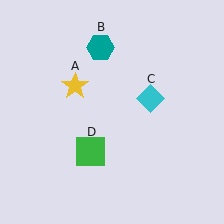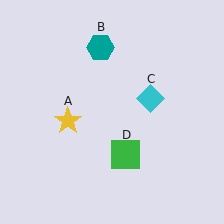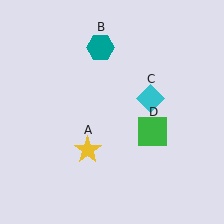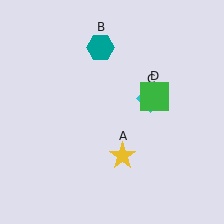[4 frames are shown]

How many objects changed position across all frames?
2 objects changed position: yellow star (object A), green square (object D).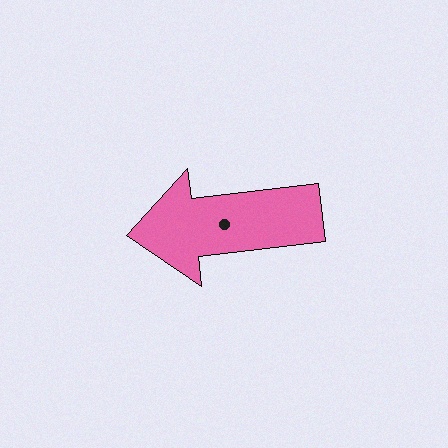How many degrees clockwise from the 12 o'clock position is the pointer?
Approximately 263 degrees.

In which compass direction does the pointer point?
West.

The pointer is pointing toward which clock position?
Roughly 9 o'clock.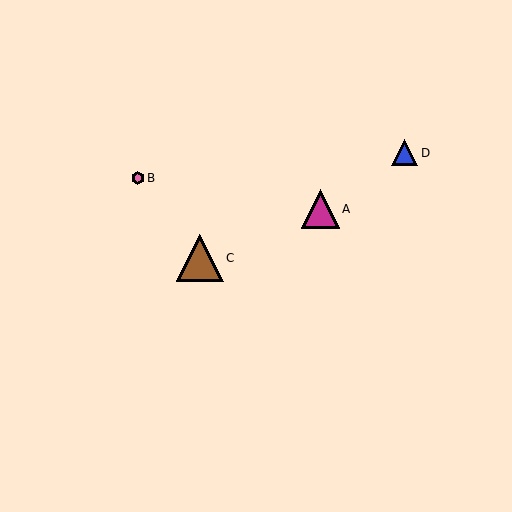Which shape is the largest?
The brown triangle (labeled C) is the largest.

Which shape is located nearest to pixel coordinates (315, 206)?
The magenta triangle (labeled A) at (320, 209) is nearest to that location.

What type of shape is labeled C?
Shape C is a brown triangle.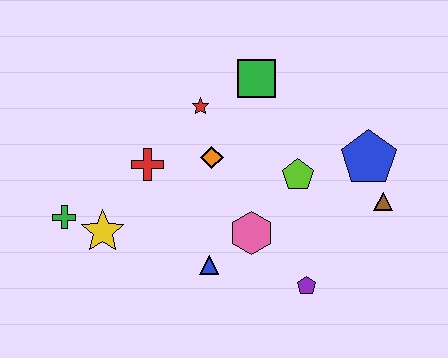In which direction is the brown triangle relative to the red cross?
The brown triangle is to the right of the red cross.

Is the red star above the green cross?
Yes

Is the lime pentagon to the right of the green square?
Yes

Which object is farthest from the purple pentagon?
The green cross is farthest from the purple pentagon.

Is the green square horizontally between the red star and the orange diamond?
No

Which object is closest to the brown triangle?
The blue pentagon is closest to the brown triangle.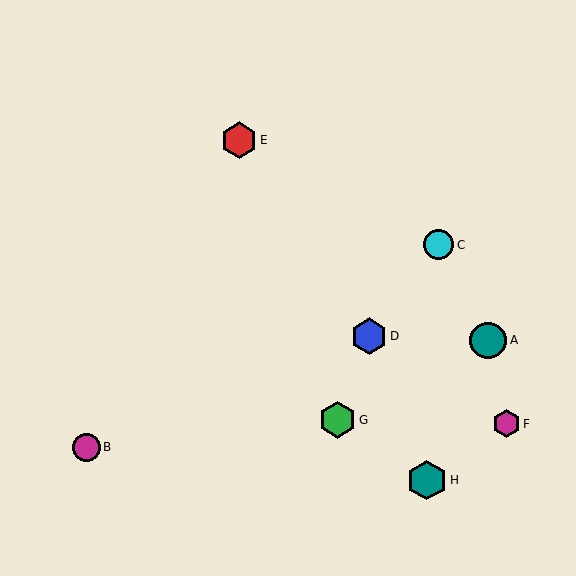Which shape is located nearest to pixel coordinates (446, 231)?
The cyan circle (labeled C) at (439, 245) is nearest to that location.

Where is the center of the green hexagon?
The center of the green hexagon is at (338, 420).